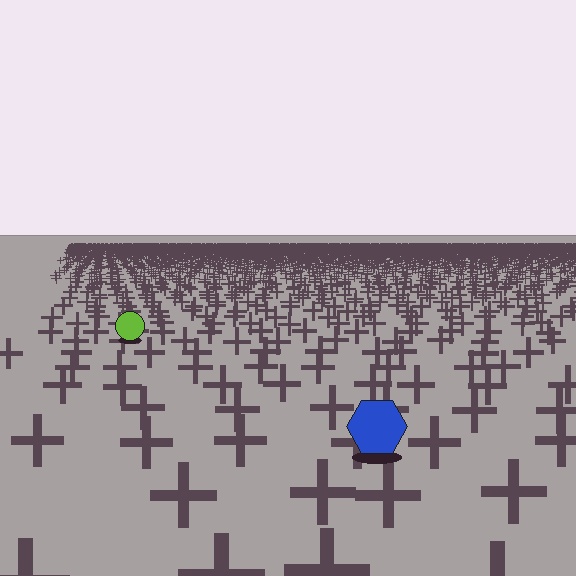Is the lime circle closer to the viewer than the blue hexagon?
No. The blue hexagon is closer — you can tell from the texture gradient: the ground texture is coarser near it.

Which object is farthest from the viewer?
The lime circle is farthest from the viewer. It appears smaller and the ground texture around it is denser.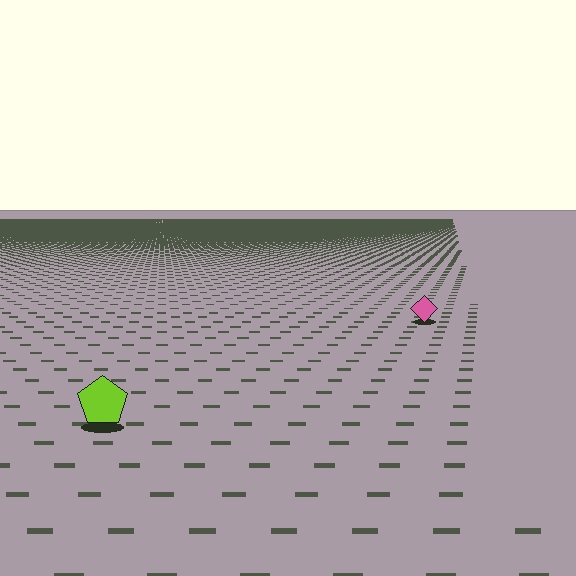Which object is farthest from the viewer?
The pink diamond is farthest from the viewer. It appears smaller and the ground texture around it is denser.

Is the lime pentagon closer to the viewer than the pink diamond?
Yes. The lime pentagon is closer — you can tell from the texture gradient: the ground texture is coarser near it.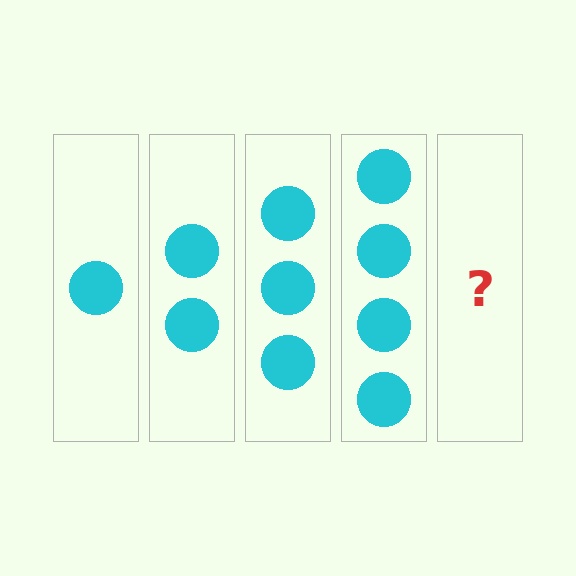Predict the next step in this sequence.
The next step is 5 circles.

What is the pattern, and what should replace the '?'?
The pattern is that each step adds one more circle. The '?' should be 5 circles.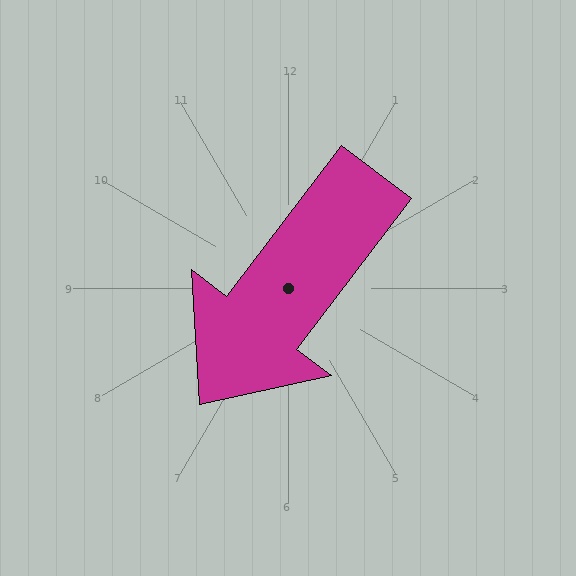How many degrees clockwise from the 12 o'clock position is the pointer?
Approximately 217 degrees.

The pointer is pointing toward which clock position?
Roughly 7 o'clock.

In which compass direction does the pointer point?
Southwest.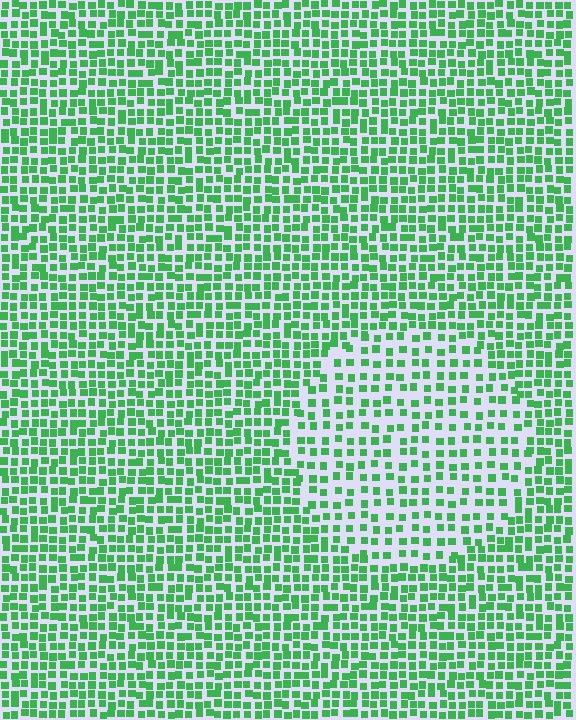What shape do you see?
I see a circle.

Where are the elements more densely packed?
The elements are more densely packed outside the circle boundary.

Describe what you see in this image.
The image contains small green elements arranged at two different densities. A circle-shaped region is visible where the elements are less densely packed than the surrounding area.